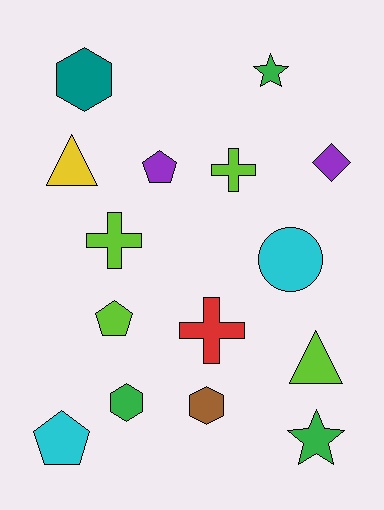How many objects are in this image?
There are 15 objects.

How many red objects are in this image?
There is 1 red object.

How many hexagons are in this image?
There are 3 hexagons.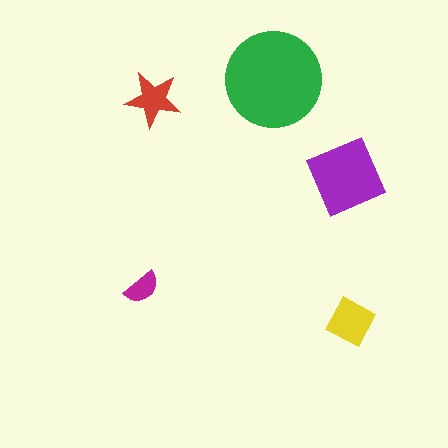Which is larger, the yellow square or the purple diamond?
The purple diamond.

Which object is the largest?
The green circle.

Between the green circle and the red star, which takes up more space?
The green circle.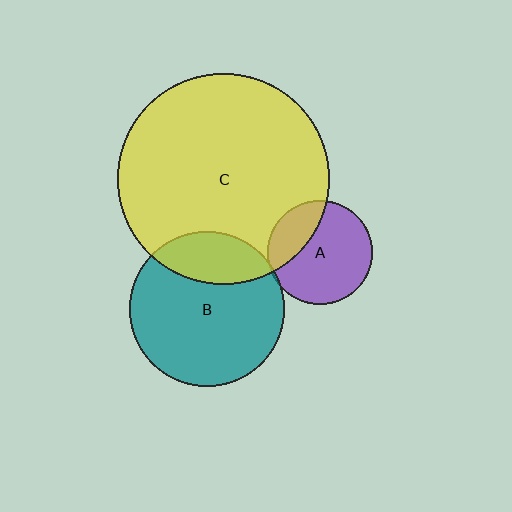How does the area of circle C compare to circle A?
Approximately 4.1 times.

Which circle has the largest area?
Circle C (yellow).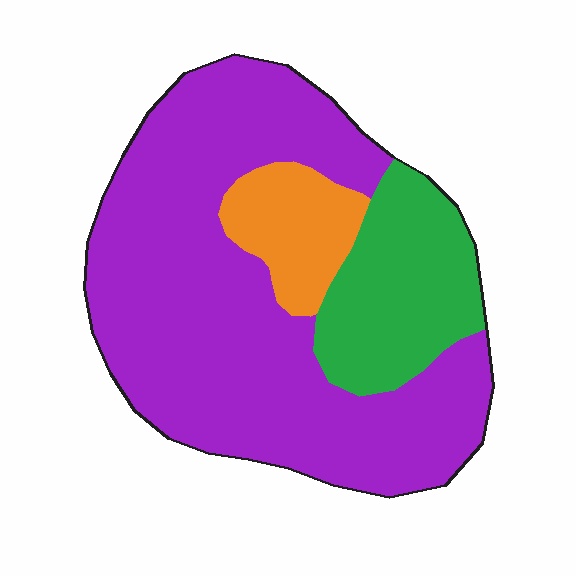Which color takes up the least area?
Orange, at roughly 10%.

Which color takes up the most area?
Purple, at roughly 70%.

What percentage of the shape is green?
Green takes up about one fifth (1/5) of the shape.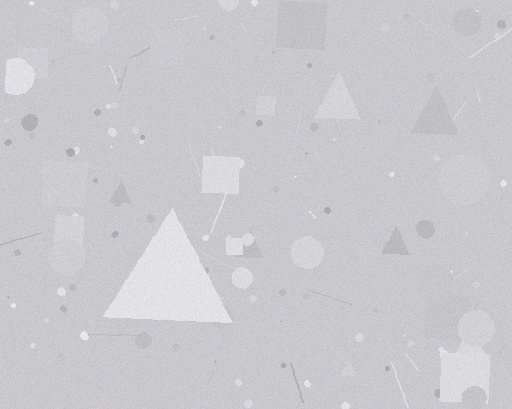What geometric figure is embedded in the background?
A triangle is embedded in the background.